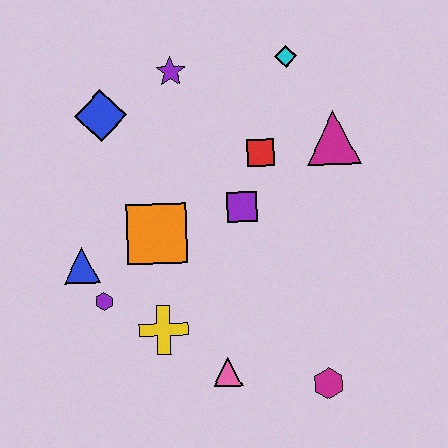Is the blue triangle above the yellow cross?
Yes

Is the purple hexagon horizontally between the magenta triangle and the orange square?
No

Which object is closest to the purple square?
The red square is closest to the purple square.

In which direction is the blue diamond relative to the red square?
The blue diamond is to the left of the red square.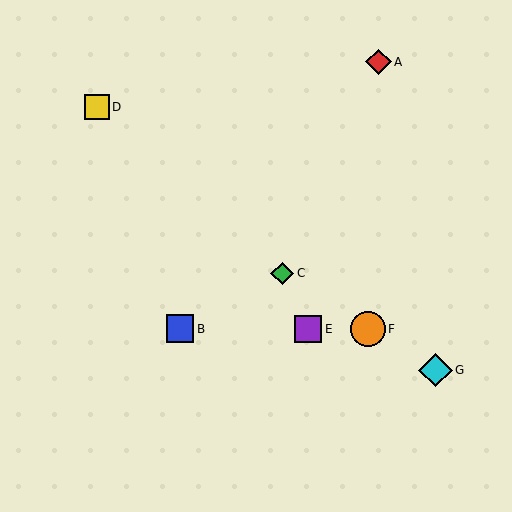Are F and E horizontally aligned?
Yes, both are at y≈329.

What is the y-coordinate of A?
Object A is at y≈62.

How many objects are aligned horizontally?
3 objects (B, E, F) are aligned horizontally.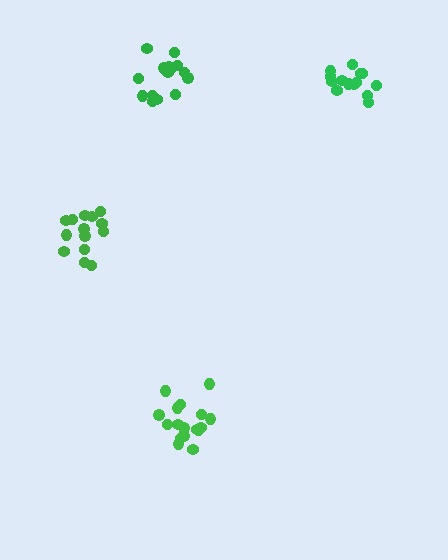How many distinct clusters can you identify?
There are 4 distinct clusters.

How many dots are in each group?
Group 1: 14 dots, Group 2: 17 dots, Group 3: 14 dots, Group 4: 16 dots (61 total).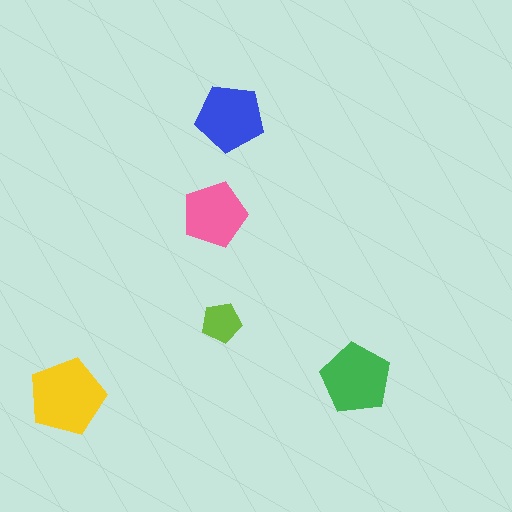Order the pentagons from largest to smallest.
the yellow one, the green one, the blue one, the pink one, the lime one.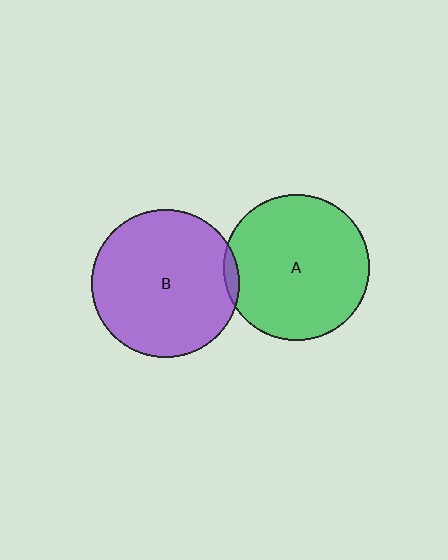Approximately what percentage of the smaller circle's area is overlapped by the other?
Approximately 5%.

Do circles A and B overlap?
Yes.